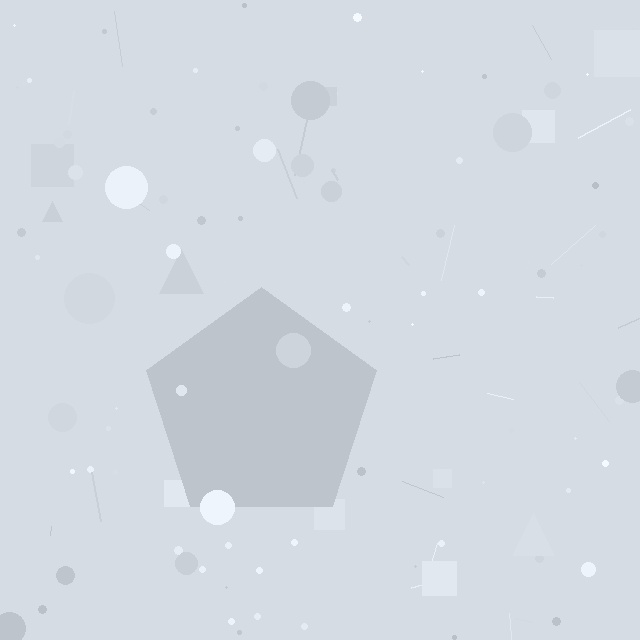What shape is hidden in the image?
A pentagon is hidden in the image.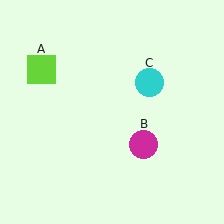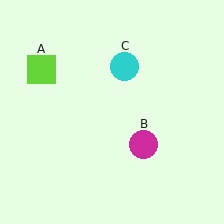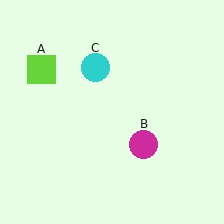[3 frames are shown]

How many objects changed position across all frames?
1 object changed position: cyan circle (object C).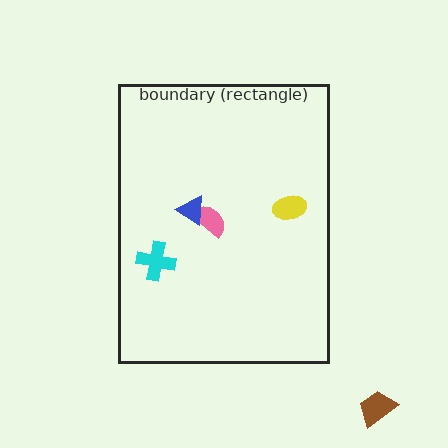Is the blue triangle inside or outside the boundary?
Inside.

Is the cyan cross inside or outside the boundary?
Inside.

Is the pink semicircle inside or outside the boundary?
Inside.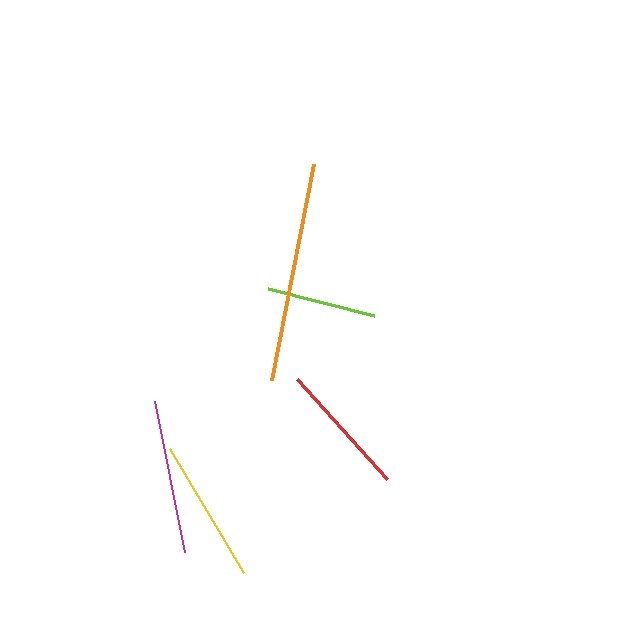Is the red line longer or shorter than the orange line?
The orange line is longer than the red line.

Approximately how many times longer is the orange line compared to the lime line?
The orange line is approximately 2.0 times the length of the lime line.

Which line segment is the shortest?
The lime line is the shortest at approximately 109 pixels.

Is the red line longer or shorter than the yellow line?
The yellow line is longer than the red line.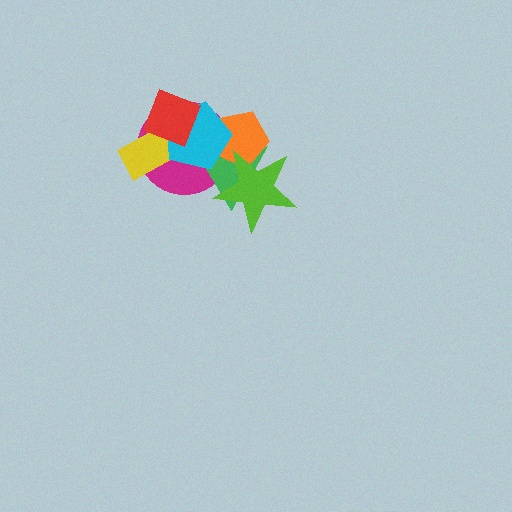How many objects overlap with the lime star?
2 objects overlap with the lime star.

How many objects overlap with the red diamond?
3 objects overlap with the red diamond.